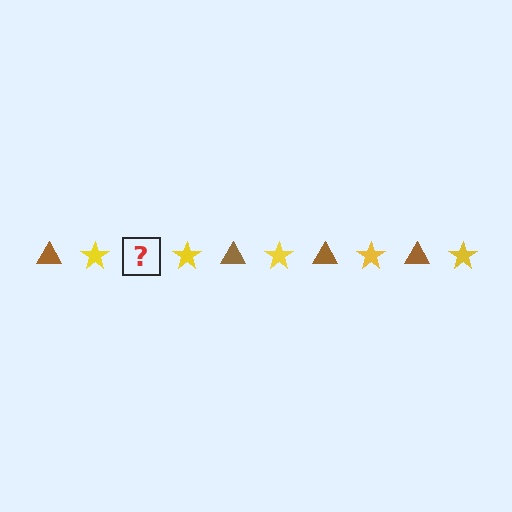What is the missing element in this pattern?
The missing element is a brown triangle.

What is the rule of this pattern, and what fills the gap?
The rule is that the pattern alternates between brown triangle and yellow star. The gap should be filled with a brown triangle.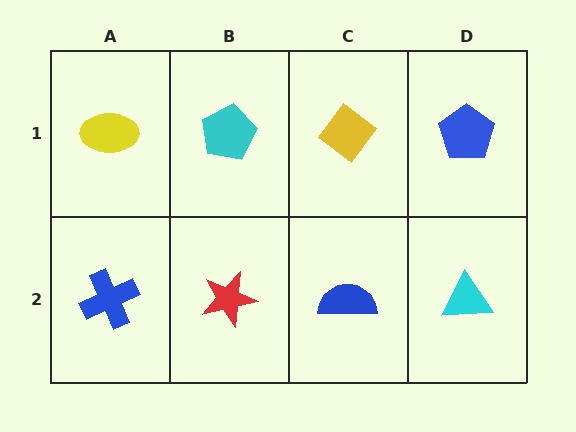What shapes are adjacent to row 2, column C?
A yellow diamond (row 1, column C), a red star (row 2, column B), a cyan triangle (row 2, column D).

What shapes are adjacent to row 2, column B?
A cyan pentagon (row 1, column B), a blue cross (row 2, column A), a blue semicircle (row 2, column C).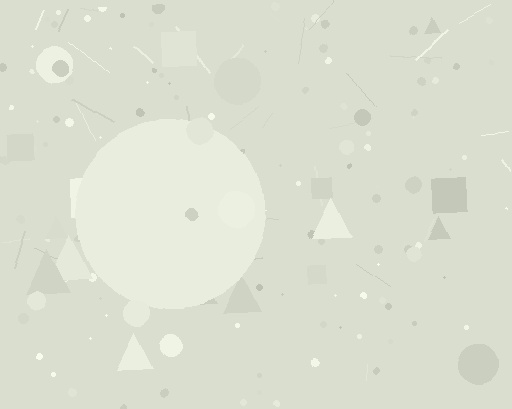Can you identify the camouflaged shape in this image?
The camouflaged shape is a circle.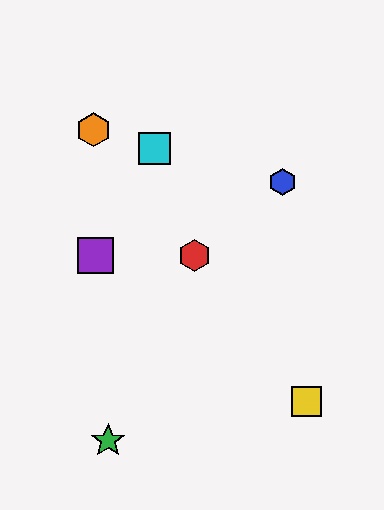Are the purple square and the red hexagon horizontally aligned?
Yes, both are at y≈256.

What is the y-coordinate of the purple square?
The purple square is at y≈256.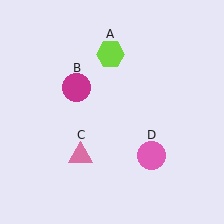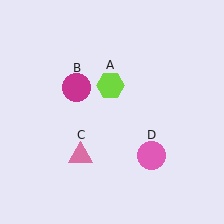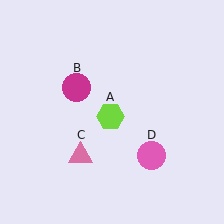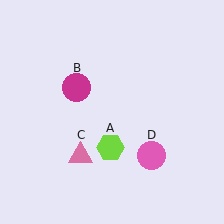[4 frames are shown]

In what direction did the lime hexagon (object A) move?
The lime hexagon (object A) moved down.